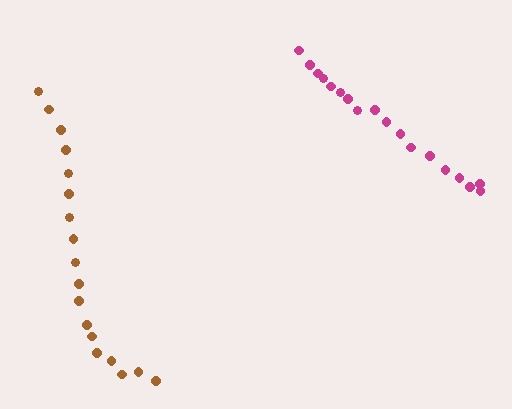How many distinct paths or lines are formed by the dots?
There are 2 distinct paths.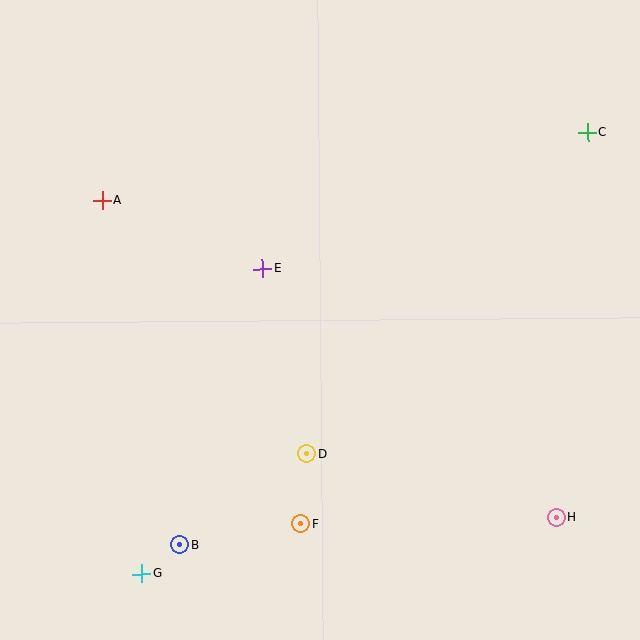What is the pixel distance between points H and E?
The distance between H and E is 385 pixels.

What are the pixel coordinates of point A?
Point A is at (102, 200).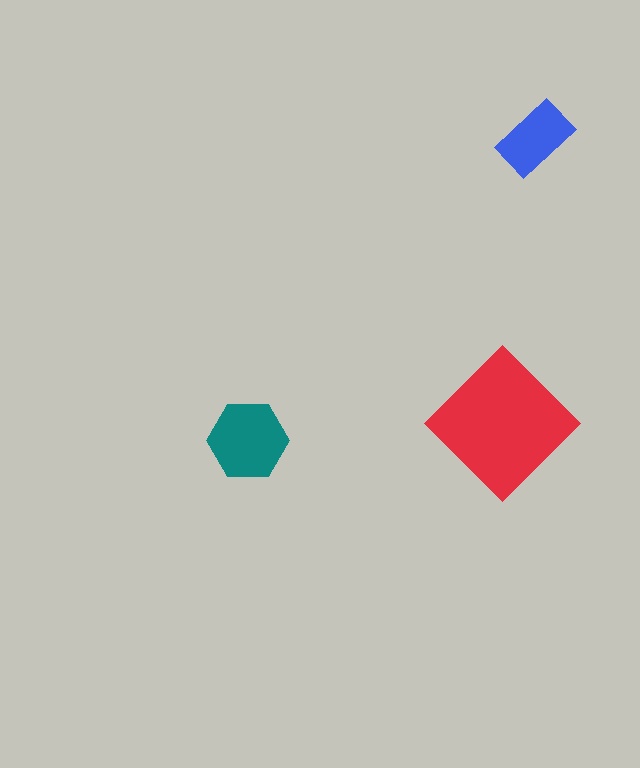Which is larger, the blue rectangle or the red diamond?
The red diamond.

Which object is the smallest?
The blue rectangle.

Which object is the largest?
The red diamond.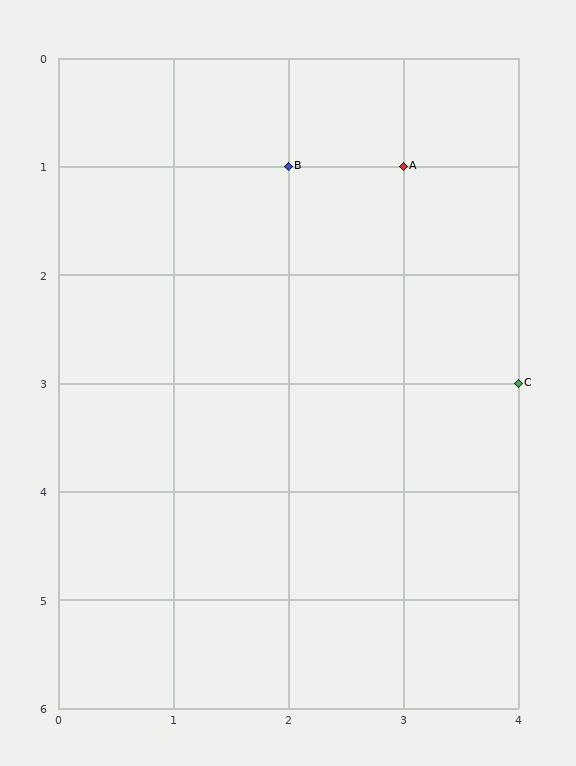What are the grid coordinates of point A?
Point A is at grid coordinates (3, 1).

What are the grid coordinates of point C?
Point C is at grid coordinates (4, 3).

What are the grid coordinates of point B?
Point B is at grid coordinates (2, 1).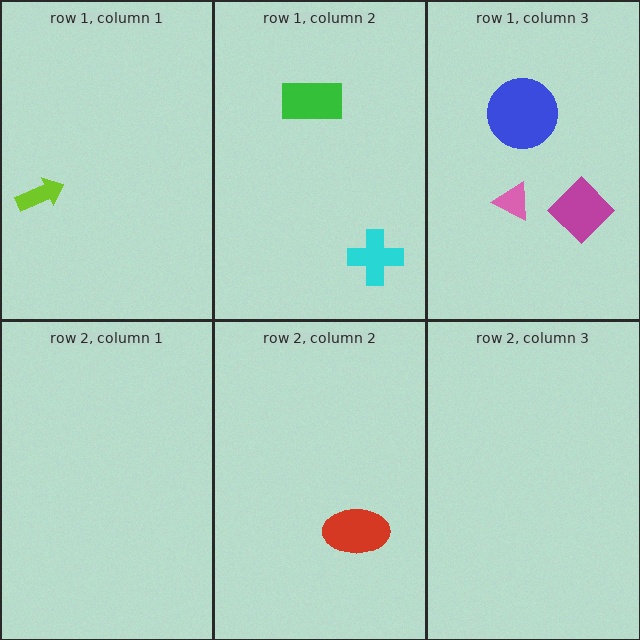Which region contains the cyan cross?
The row 1, column 2 region.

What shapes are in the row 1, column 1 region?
The lime arrow.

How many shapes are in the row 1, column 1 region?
1.